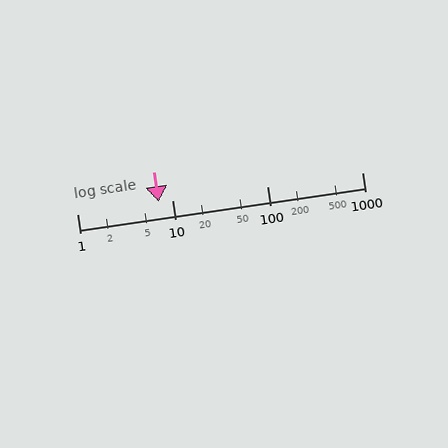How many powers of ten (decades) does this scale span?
The scale spans 3 decades, from 1 to 1000.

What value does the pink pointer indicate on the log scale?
The pointer indicates approximately 7.3.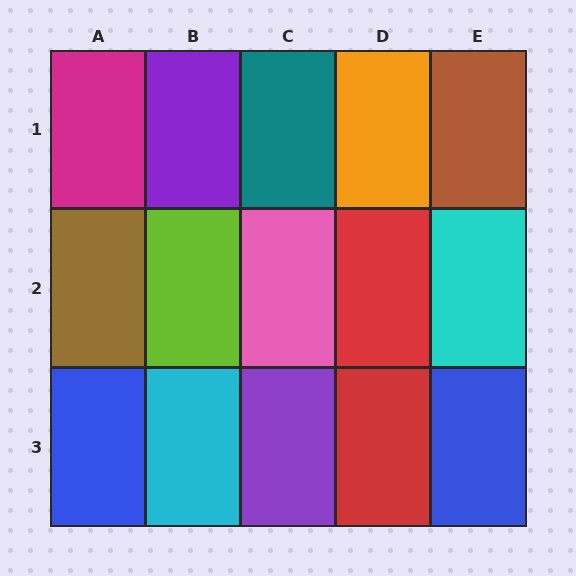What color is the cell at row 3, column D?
Red.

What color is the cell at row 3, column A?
Blue.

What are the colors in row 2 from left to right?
Brown, lime, pink, red, cyan.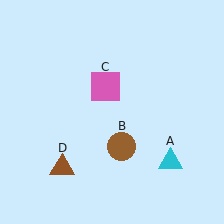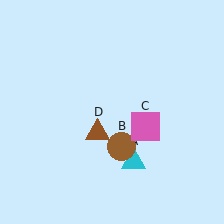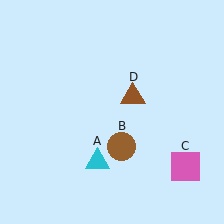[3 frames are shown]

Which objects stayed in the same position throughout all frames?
Brown circle (object B) remained stationary.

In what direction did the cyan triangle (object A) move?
The cyan triangle (object A) moved left.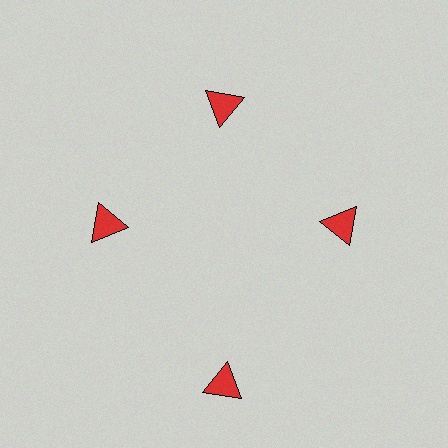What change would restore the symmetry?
The symmetry would be restored by moving it inward, back onto the ring so that all 4 triangles sit at equal angles and equal distance from the center.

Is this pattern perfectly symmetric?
No. The 4 red triangles are arranged in a ring, but one element near the 6 o'clock position is pushed outward from the center, breaking the 4-fold rotational symmetry.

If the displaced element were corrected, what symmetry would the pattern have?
It would have 4-fold rotational symmetry — the pattern would map onto itself every 90 degrees.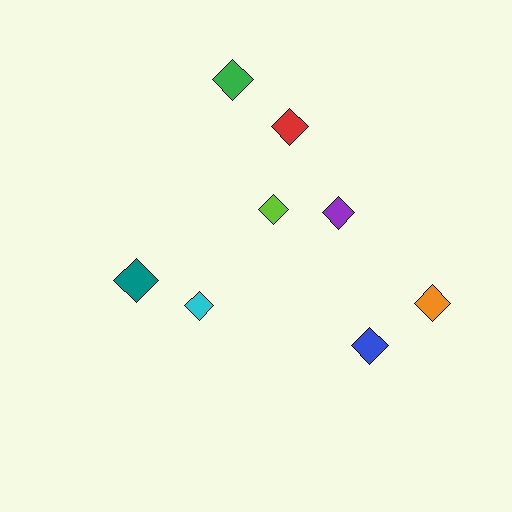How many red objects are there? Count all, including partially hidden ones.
There is 1 red object.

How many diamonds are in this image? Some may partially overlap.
There are 8 diamonds.